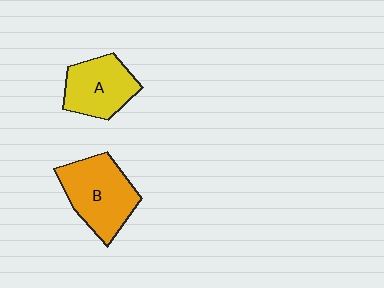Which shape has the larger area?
Shape B (orange).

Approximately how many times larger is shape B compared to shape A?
Approximately 1.2 times.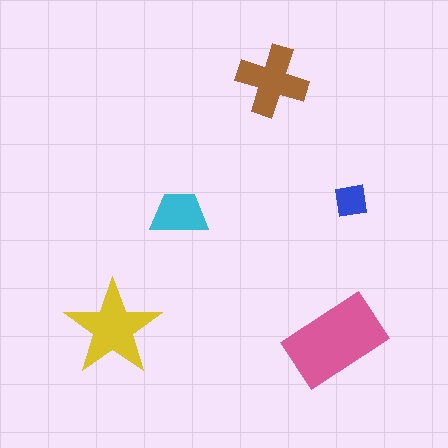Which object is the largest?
The pink rectangle.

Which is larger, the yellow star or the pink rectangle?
The pink rectangle.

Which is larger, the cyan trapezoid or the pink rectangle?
The pink rectangle.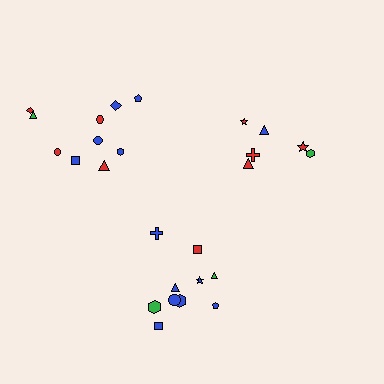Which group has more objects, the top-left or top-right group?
The top-left group.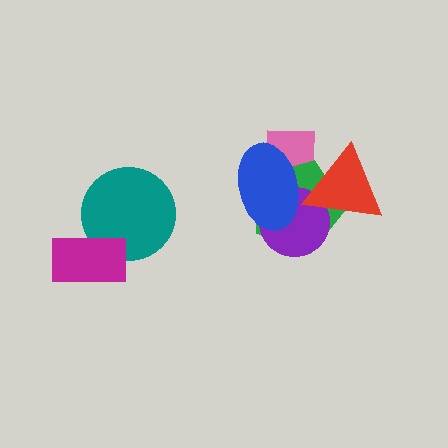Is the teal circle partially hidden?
Yes, it is partially covered by another shape.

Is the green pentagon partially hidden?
Yes, it is partially covered by another shape.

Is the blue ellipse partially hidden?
Yes, it is partially covered by another shape.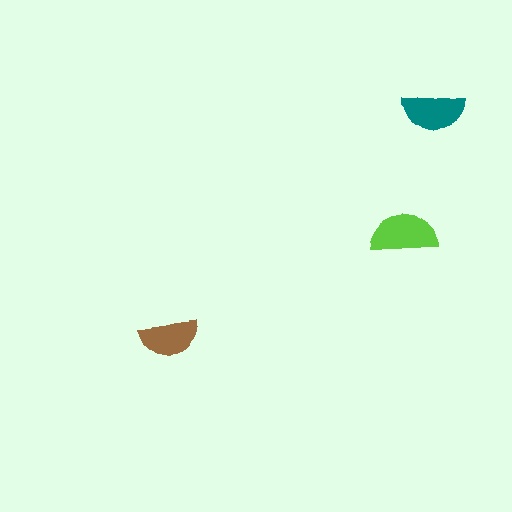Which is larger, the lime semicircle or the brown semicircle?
The lime one.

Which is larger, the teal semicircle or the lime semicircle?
The lime one.